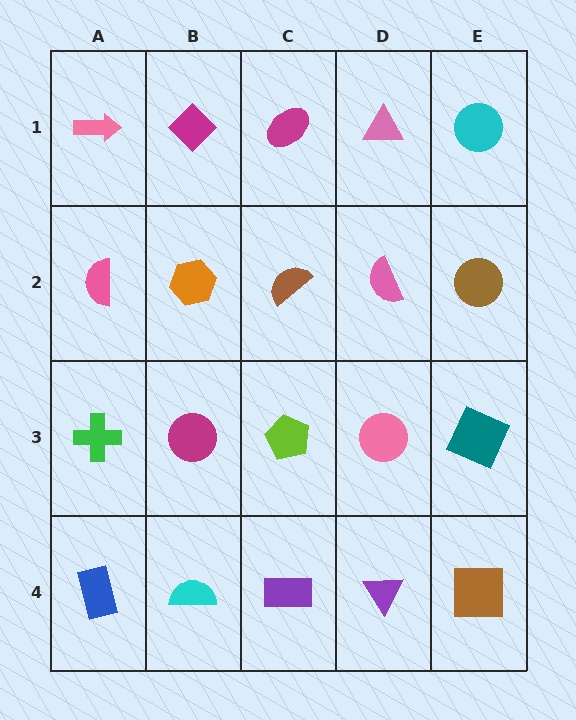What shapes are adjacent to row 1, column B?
An orange hexagon (row 2, column B), a pink arrow (row 1, column A), a magenta ellipse (row 1, column C).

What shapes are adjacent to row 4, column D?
A pink circle (row 3, column D), a purple rectangle (row 4, column C), a brown square (row 4, column E).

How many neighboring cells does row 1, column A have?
2.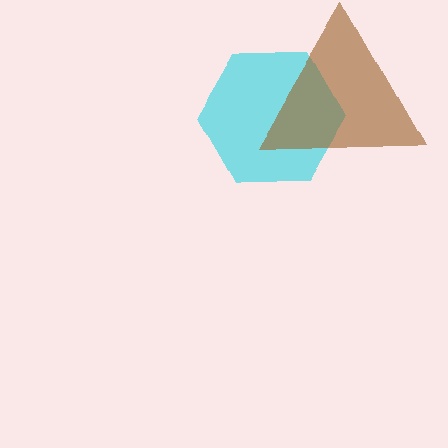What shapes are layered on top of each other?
The layered shapes are: a cyan hexagon, a brown triangle.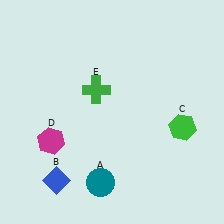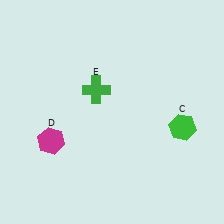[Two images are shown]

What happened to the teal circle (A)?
The teal circle (A) was removed in Image 2. It was in the bottom-left area of Image 1.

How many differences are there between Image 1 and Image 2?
There are 2 differences between the two images.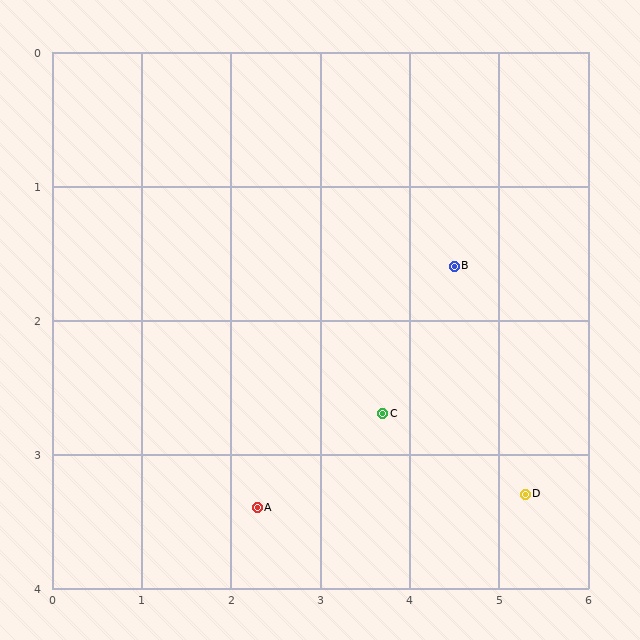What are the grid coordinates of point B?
Point B is at approximately (4.5, 1.6).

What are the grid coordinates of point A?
Point A is at approximately (2.3, 3.4).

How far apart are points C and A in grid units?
Points C and A are about 1.6 grid units apart.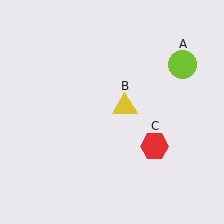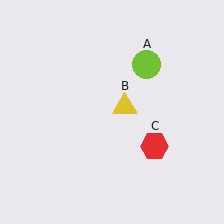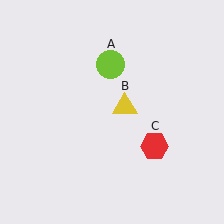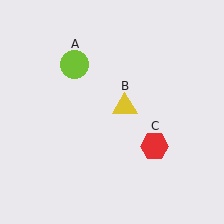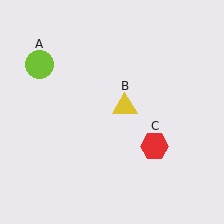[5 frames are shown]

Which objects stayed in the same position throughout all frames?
Yellow triangle (object B) and red hexagon (object C) remained stationary.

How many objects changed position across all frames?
1 object changed position: lime circle (object A).